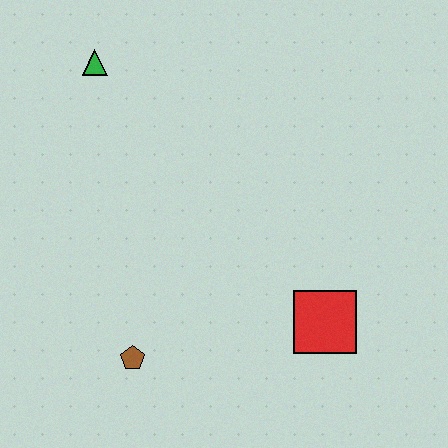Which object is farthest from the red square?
The green triangle is farthest from the red square.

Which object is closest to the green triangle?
The brown pentagon is closest to the green triangle.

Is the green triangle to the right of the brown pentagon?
No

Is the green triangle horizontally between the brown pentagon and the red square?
No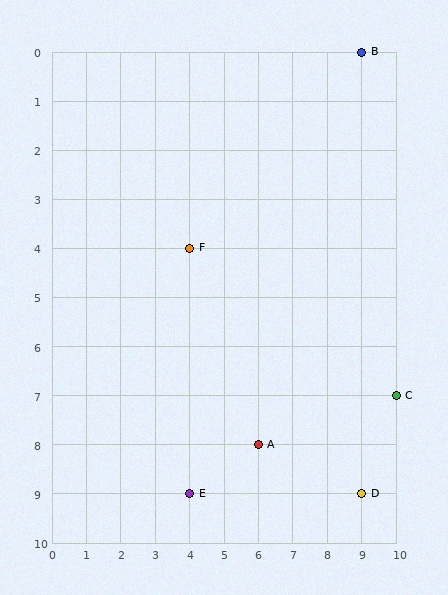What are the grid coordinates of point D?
Point D is at grid coordinates (9, 9).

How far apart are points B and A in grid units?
Points B and A are 3 columns and 8 rows apart (about 8.5 grid units diagonally).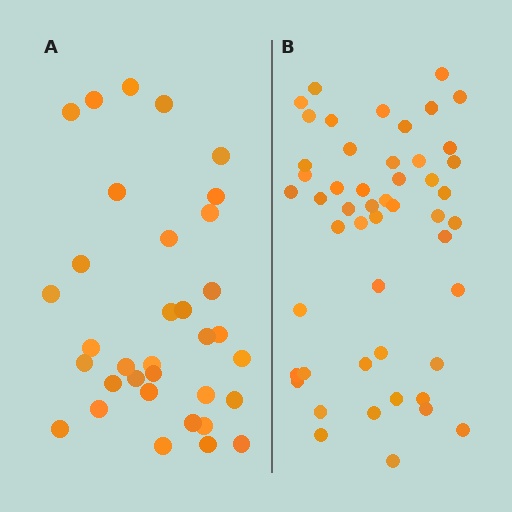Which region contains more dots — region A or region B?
Region B (the right region) has more dots.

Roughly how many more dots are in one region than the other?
Region B has approximately 15 more dots than region A.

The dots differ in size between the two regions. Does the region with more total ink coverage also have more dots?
No. Region A has more total ink coverage because its dots are larger, but region B actually contains more individual dots. Total area can be misleading — the number of items is what matters here.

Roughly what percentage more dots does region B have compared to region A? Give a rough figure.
About 45% more.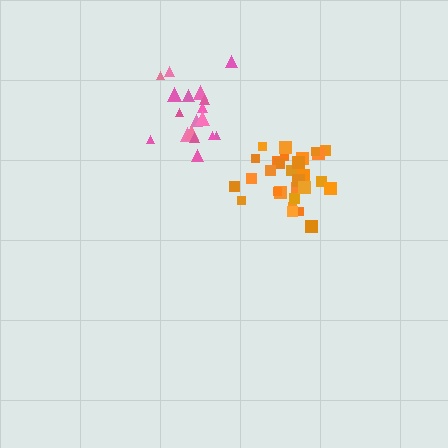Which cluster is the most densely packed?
Orange.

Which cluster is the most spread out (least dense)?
Pink.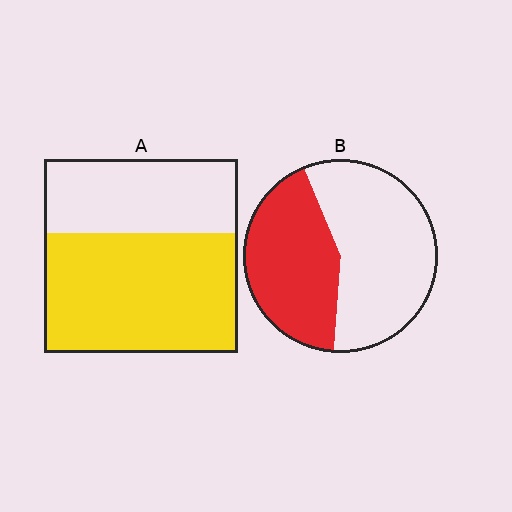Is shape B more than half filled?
No.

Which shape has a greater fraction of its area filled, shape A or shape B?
Shape A.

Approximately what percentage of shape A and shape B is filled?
A is approximately 60% and B is approximately 45%.